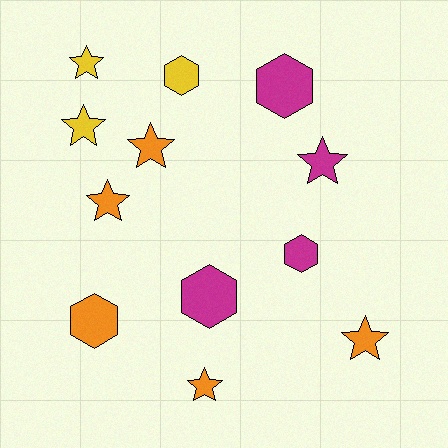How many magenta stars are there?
There is 1 magenta star.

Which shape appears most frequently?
Star, with 7 objects.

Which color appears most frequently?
Orange, with 5 objects.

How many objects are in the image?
There are 12 objects.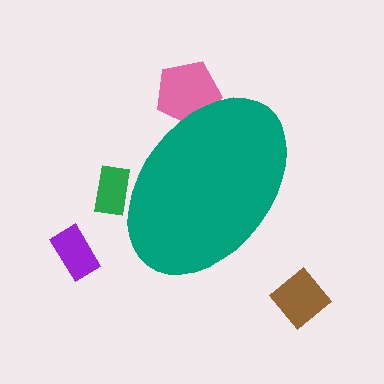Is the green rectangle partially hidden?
Yes, the green rectangle is partially hidden behind the teal ellipse.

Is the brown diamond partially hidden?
No, the brown diamond is fully visible.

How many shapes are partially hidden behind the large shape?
2 shapes are partially hidden.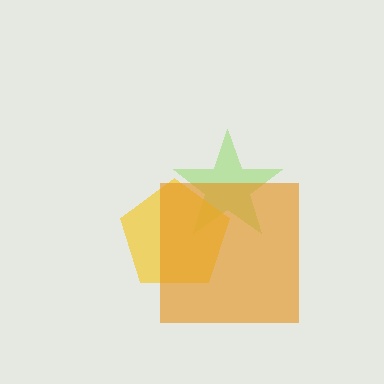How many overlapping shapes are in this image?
There are 3 overlapping shapes in the image.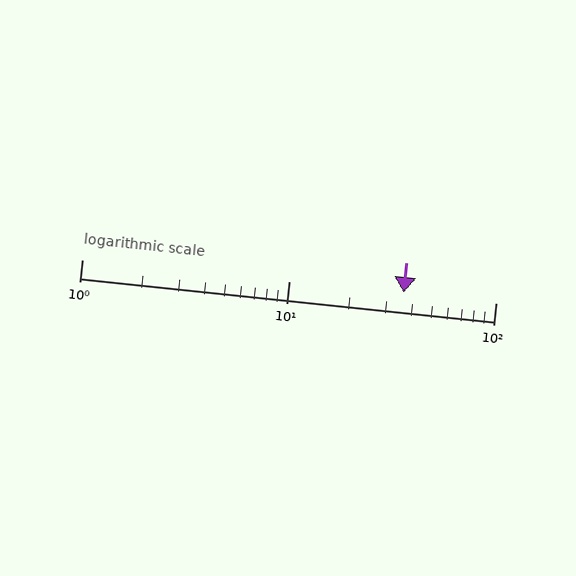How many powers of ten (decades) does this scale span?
The scale spans 2 decades, from 1 to 100.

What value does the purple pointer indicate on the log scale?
The pointer indicates approximately 36.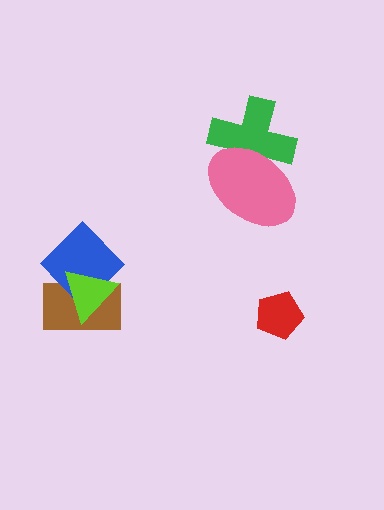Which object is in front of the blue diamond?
The lime triangle is in front of the blue diamond.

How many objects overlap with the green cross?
1 object overlaps with the green cross.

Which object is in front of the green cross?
The pink ellipse is in front of the green cross.